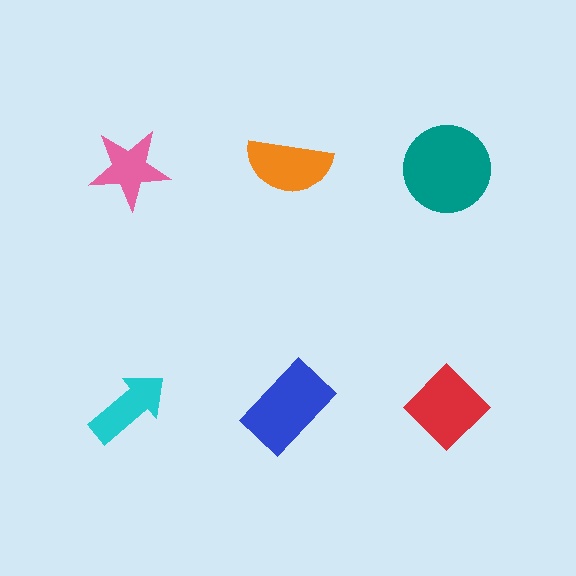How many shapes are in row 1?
3 shapes.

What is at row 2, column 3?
A red diamond.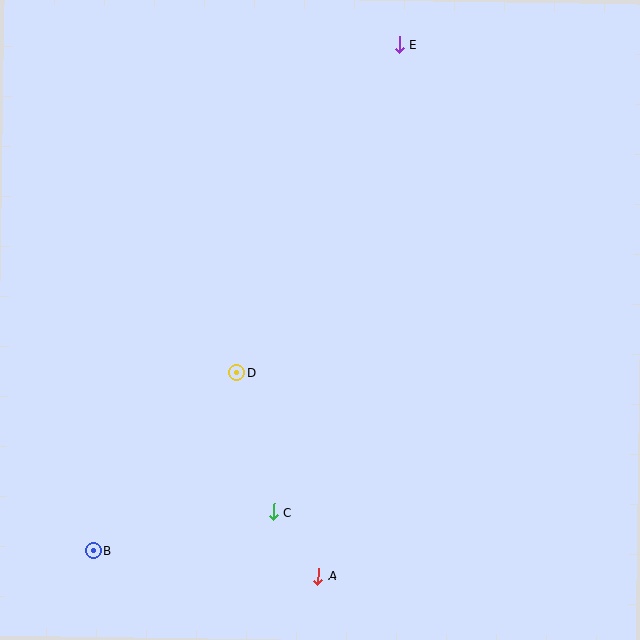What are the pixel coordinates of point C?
Point C is at (274, 512).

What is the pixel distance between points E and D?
The distance between E and D is 365 pixels.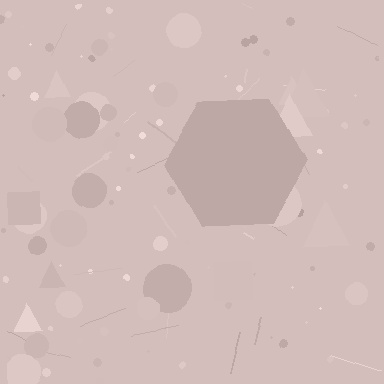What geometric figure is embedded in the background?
A hexagon is embedded in the background.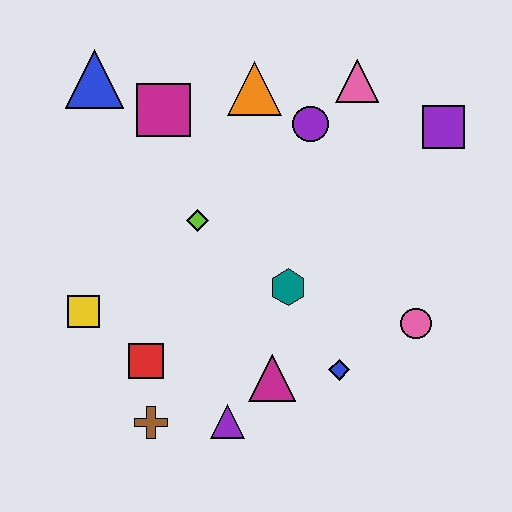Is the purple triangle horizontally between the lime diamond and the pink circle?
Yes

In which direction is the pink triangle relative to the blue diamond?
The pink triangle is above the blue diamond.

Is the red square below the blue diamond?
No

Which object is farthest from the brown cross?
The purple square is farthest from the brown cross.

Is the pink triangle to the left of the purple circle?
No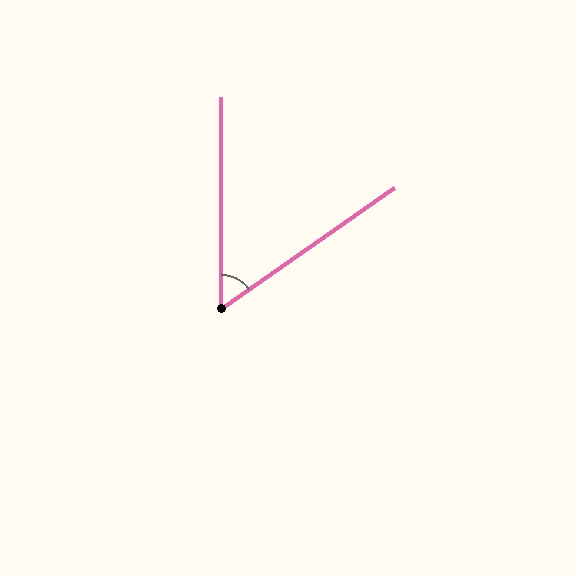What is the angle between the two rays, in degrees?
Approximately 55 degrees.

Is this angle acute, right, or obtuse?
It is acute.